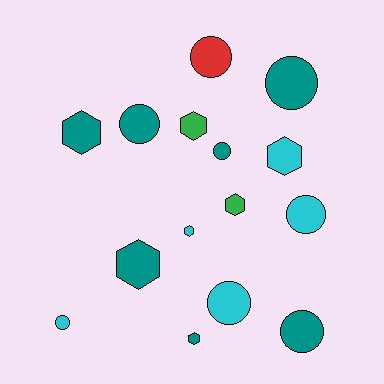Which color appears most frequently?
Teal, with 7 objects.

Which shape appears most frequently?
Circle, with 8 objects.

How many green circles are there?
There are no green circles.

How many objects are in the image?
There are 15 objects.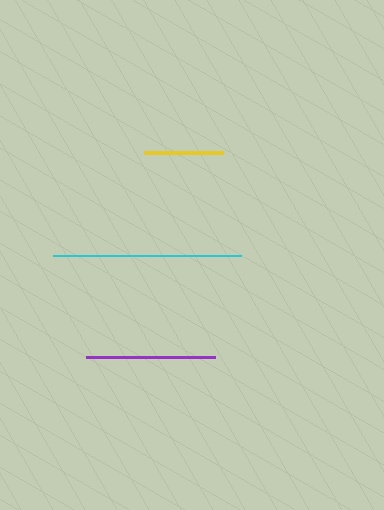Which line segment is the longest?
The cyan line is the longest at approximately 188 pixels.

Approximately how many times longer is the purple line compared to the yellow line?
The purple line is approximately 1.6 times the length of the yellow line.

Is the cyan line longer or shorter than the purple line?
The cyan line is longer than the purple line.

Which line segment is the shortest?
The yellow line is the shortest at approximately 79 pixels.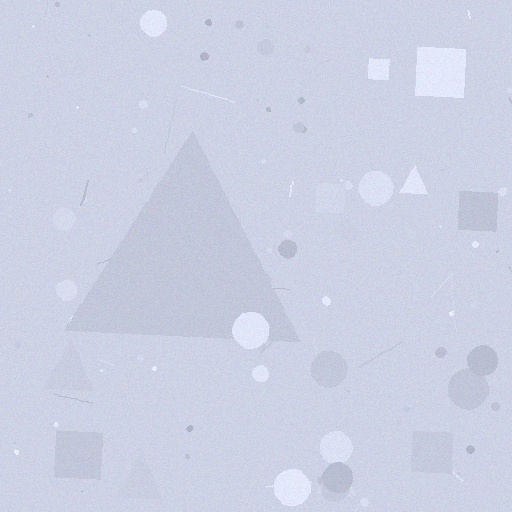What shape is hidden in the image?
A triangle is hidden in the image.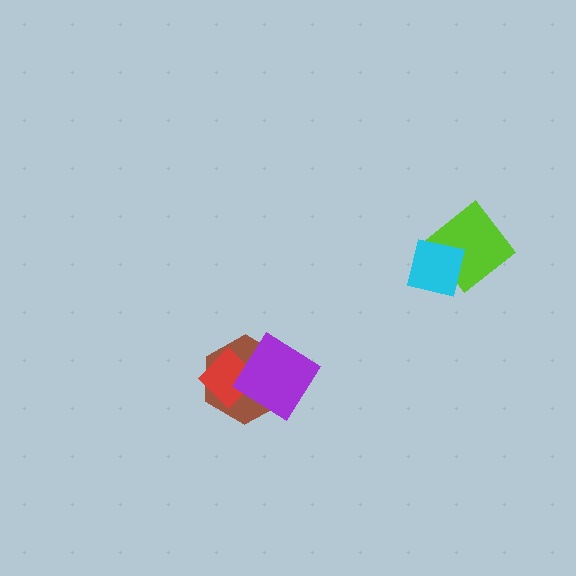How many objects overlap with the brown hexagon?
2 objects overlap with the brown hexagon.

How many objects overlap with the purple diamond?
2 objects overlap with the purple diamond.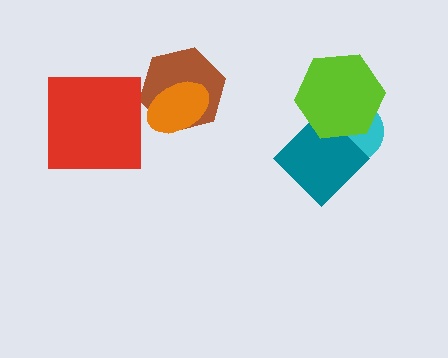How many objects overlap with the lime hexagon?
2 objects overlap with the lime hexagon.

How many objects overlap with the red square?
0 objects overlap with the red square.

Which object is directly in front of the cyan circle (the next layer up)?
The teal diamond is directly in front of the cyan circle.